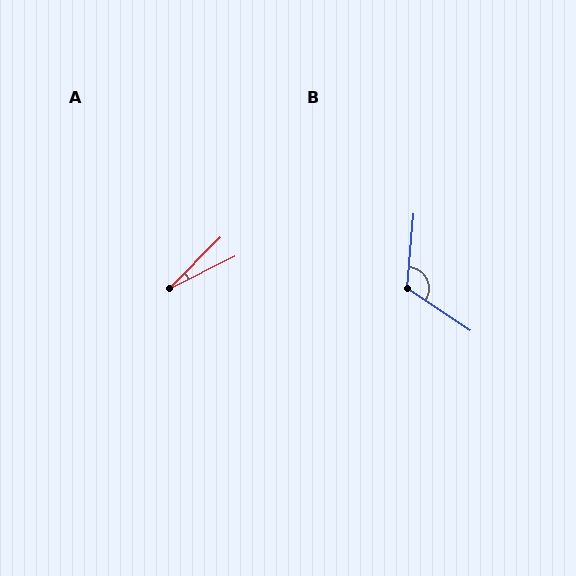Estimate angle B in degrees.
Approximately 118 degrees.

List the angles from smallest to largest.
A (19°), B (118°).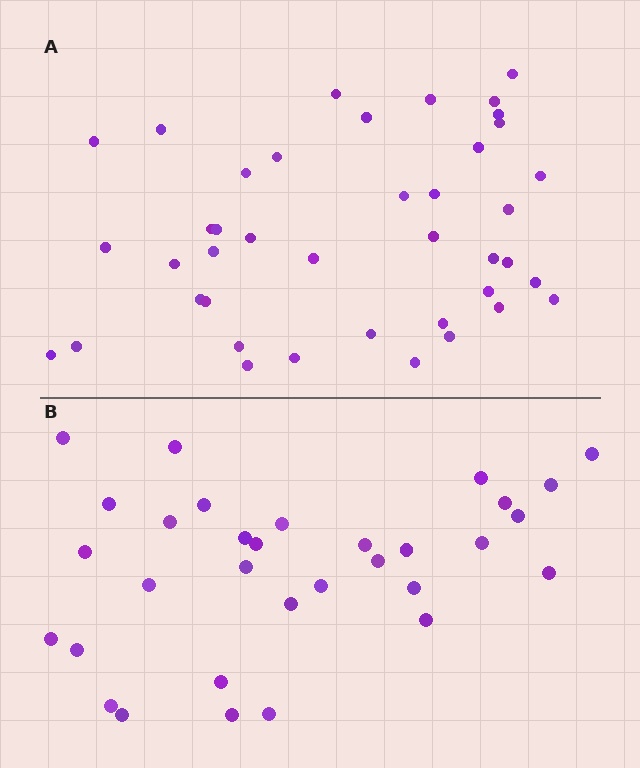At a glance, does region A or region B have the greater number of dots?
Region A (the top region) has more dots.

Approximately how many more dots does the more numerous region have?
Region A has roughly 8 or so more dots than region B.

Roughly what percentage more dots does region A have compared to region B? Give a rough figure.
About 30% more.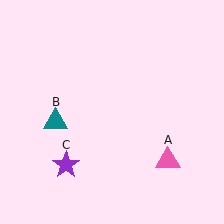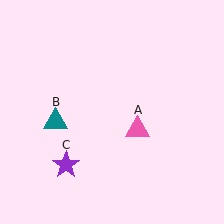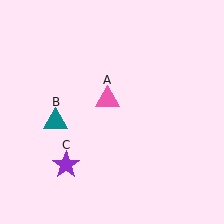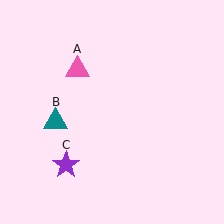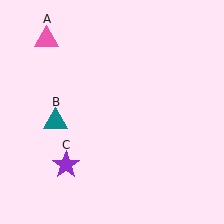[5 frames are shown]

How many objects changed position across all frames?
1 object changed position: pink triangle (object A).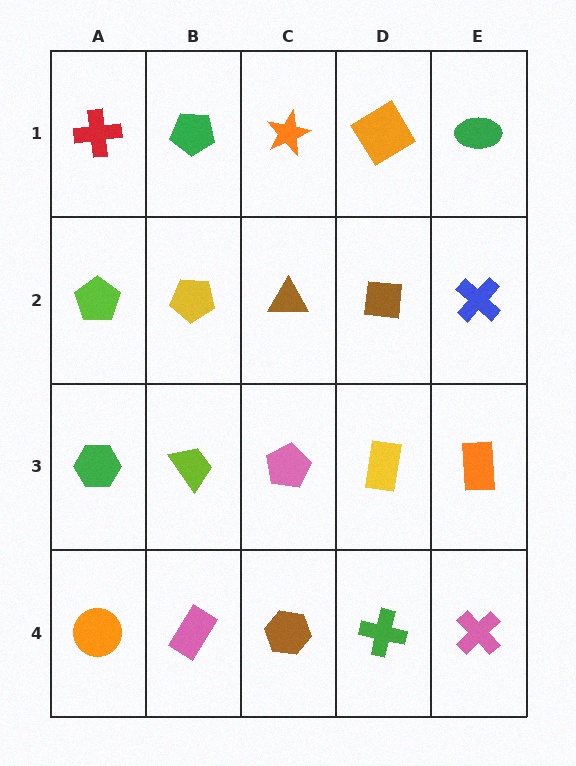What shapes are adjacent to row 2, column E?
A green ellipse (row 1, column E), an orange rectangle (row 3, column E), a brown square (row 2, column D).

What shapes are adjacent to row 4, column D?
A yellow rectangle (row 3, column D), a brown hexagon (row 4, column C), a pink cross (row 4, column E).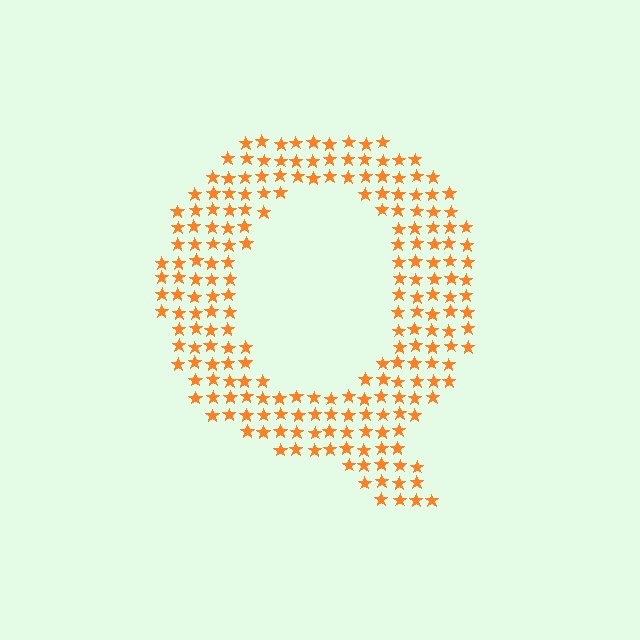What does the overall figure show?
The overall figure shows the letter Q.